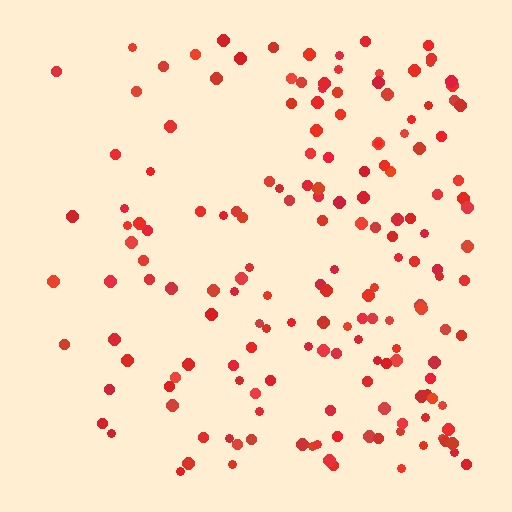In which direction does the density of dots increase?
From left to right, with the right side densest.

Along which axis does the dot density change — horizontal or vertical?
Horizontal.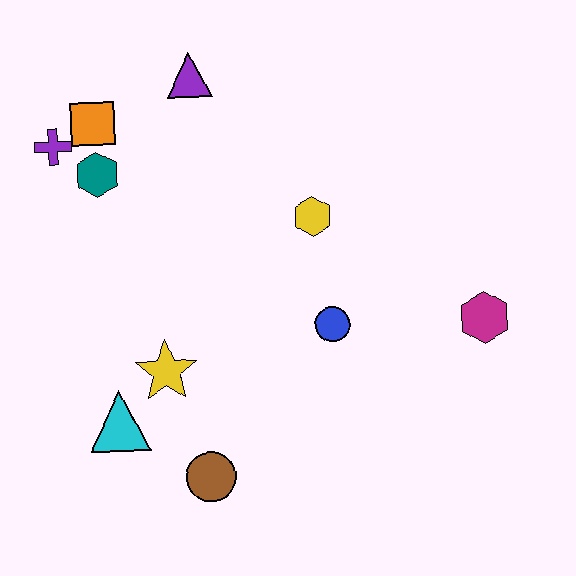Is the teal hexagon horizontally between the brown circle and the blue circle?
No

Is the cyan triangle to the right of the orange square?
Yes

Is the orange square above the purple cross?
Yes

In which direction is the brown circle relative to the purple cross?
The brown circle is below the purple cross.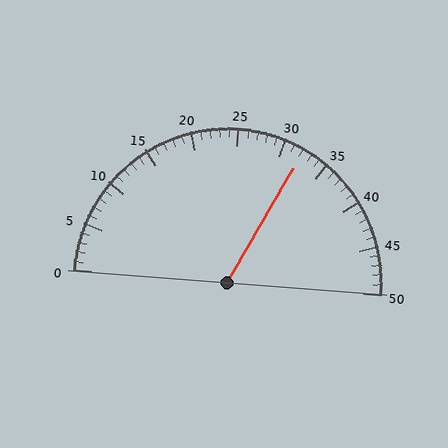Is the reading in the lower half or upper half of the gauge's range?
The reading is in the upper half of the range (0 to 50).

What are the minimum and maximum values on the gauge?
The gauge ranges from 0 to 50.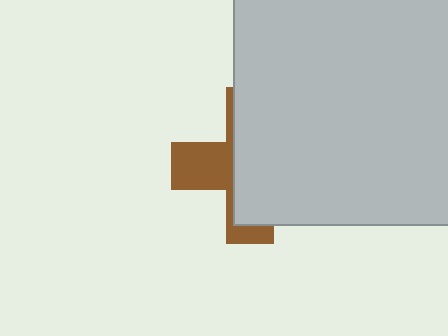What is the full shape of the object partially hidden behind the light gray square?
The partially hidden object is a brown cross.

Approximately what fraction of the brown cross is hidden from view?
Roughly 64% of the brown cross is hidden behind the light gray square.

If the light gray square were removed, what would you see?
You would see the complete brown cross.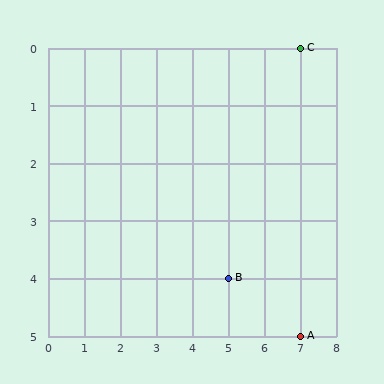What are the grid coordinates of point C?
Point C is at grid coordinates (7, 0).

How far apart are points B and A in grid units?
Points B and A are 2 columns and 1 row apart (about 2.2 grid units diagonally).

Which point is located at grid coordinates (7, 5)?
Point A is at (7, 5).